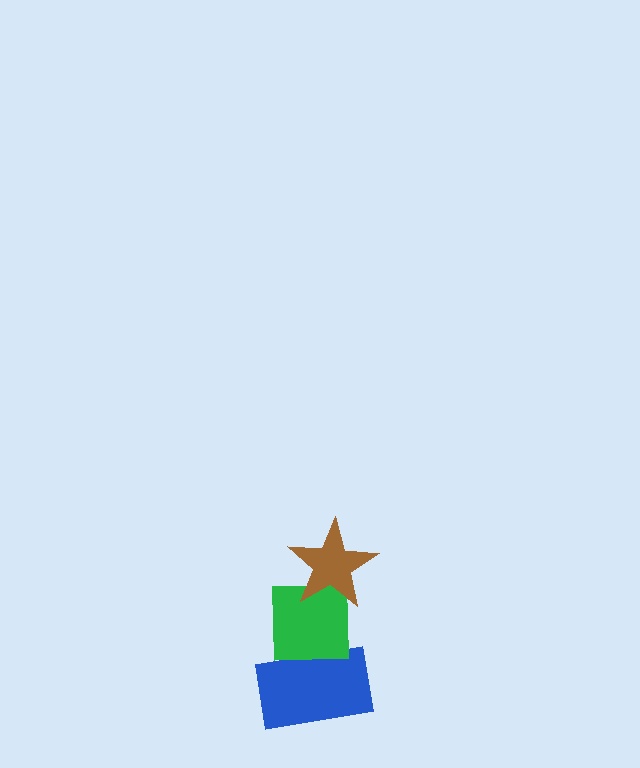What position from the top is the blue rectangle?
The blue rectangle is 3rd from the top.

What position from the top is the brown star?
The brown star is 1st from the top.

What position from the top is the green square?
The green square is 2nd from the top.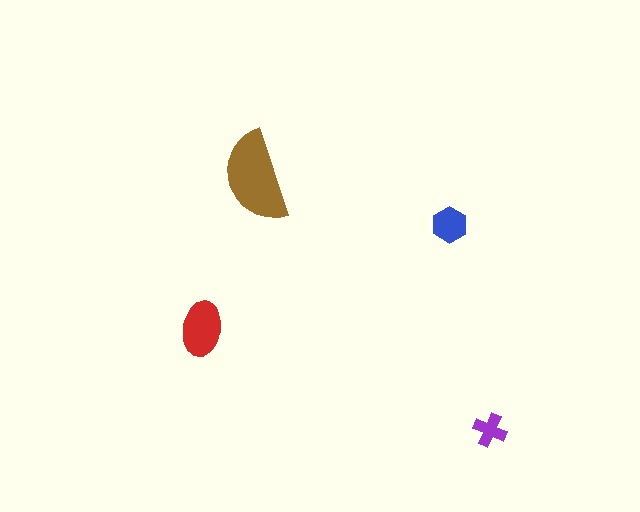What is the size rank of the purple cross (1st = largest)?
4th.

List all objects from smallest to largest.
The purple cross, the blue hexagon, the red ellipse, the brown semicircle.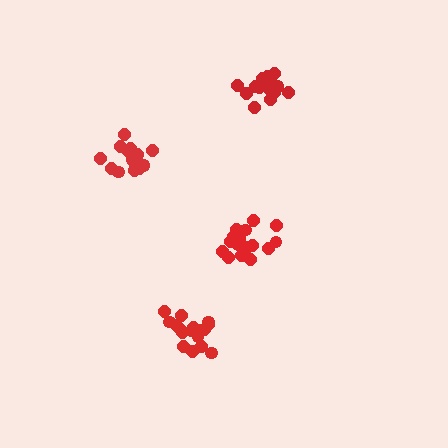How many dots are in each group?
Group 1: 17 dots, Group 2: 14 dots, Group 3: 17 dots, Group 4: 17 dots (65 total).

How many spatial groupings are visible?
There are 4 spatial groupings.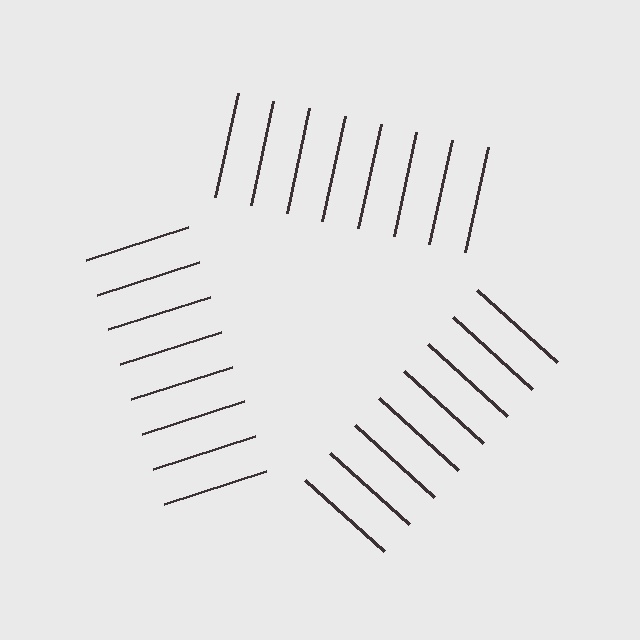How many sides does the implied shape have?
3 sides — the line-ends trace a triangle.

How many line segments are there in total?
24 — 8 along each of the 3 edges.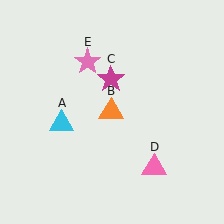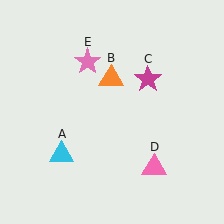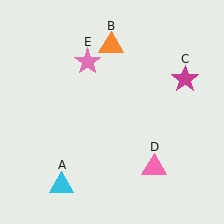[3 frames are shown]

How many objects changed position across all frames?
3 objects changed position: cyan triangle (object A), orange triangle (object B), magenta star (object C).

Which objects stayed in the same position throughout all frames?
Pink triangle (object D) and pink star (object E) remained stationary.